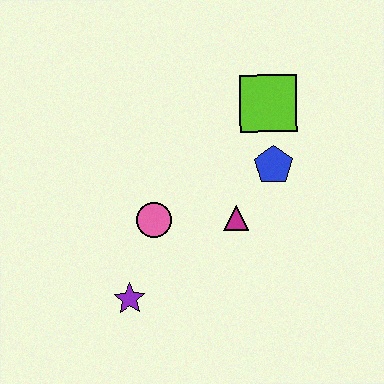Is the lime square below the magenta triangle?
No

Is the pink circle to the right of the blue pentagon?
No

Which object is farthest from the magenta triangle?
The purple star is farthest from the magenta triangle.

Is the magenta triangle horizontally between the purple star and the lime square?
Yes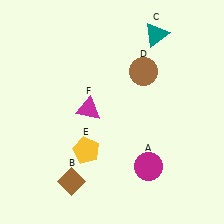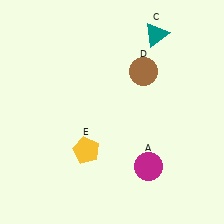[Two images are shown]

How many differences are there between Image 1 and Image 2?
There are 2 differences between the two images.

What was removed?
The brown diamond (B), the magenta triangle (F) were removed in Image 2.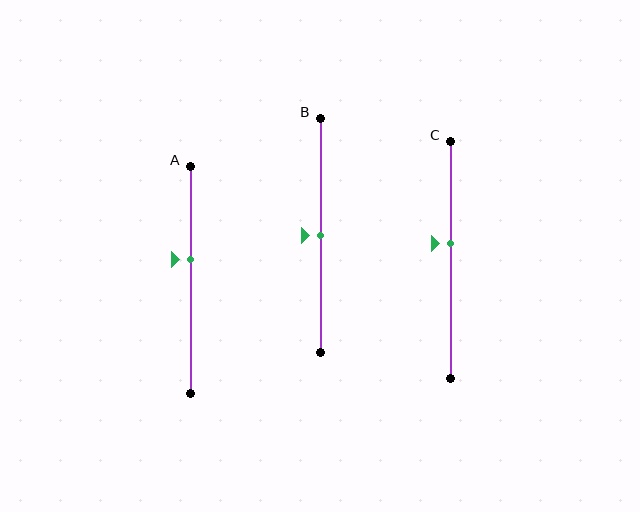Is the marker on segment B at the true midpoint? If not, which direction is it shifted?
Yes, the marker on segment B is at the true midpoint.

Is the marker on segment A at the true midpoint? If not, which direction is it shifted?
No, the marker on segment A is shifted upward by about 9% of the segment length.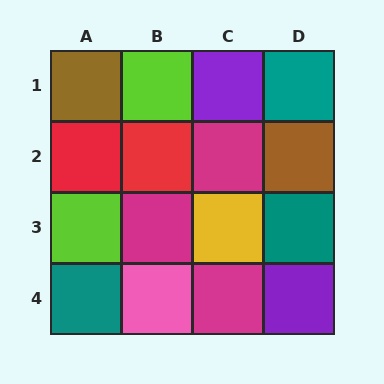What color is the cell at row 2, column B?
Red.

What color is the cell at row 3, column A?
Lime.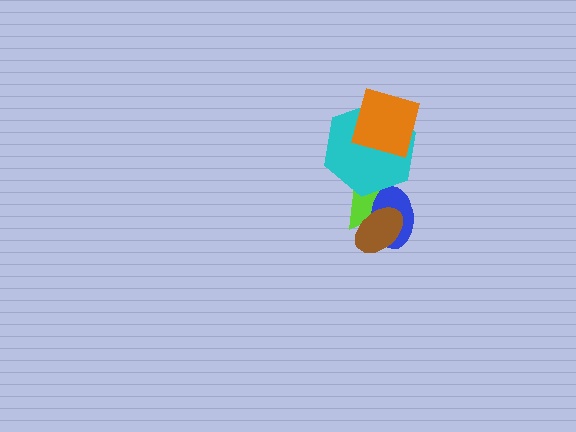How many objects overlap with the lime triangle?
3 objects overlap with the lime triangle.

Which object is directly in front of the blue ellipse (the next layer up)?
The brown ellipse is directly in front of the blue ellipse.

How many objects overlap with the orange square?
1 object overlaps with the orange square.